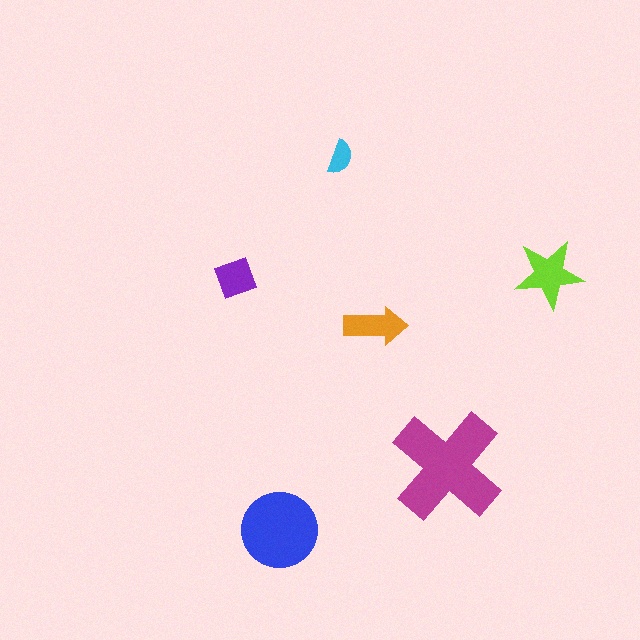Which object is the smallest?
The cyan semicircle.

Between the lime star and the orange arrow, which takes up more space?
The lime star.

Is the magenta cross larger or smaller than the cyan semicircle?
Larger.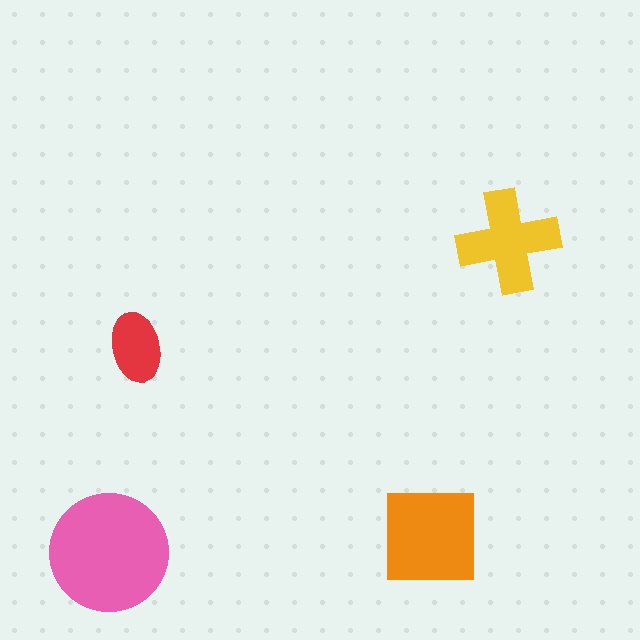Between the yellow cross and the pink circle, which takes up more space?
The pink circle.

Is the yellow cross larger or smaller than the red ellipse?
Larger.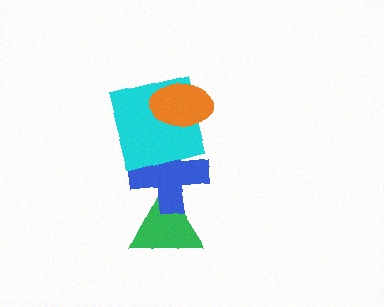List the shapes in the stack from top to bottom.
From top to bottom: the orange ellipse, the cyan square, the blue cross, the green triangle.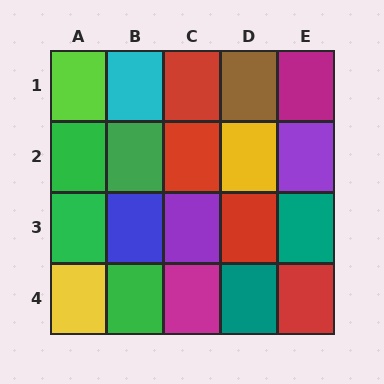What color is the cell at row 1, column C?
Red.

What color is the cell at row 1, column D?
Brown.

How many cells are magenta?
2 cells are magenta.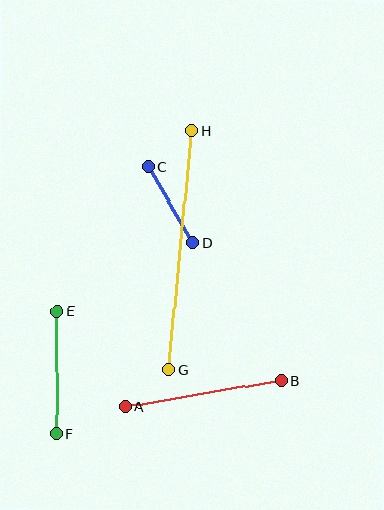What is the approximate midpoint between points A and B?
The midpoint is at approximately (203, 394) pixels.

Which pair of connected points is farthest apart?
Points G and H are farthest apart.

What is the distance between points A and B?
The distance is approximately 158 pixels.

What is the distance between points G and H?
The distance is approximately 240 pixels.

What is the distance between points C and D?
The distance is approximately 89 pixels.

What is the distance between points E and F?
The distance is approximately 123 pixels.